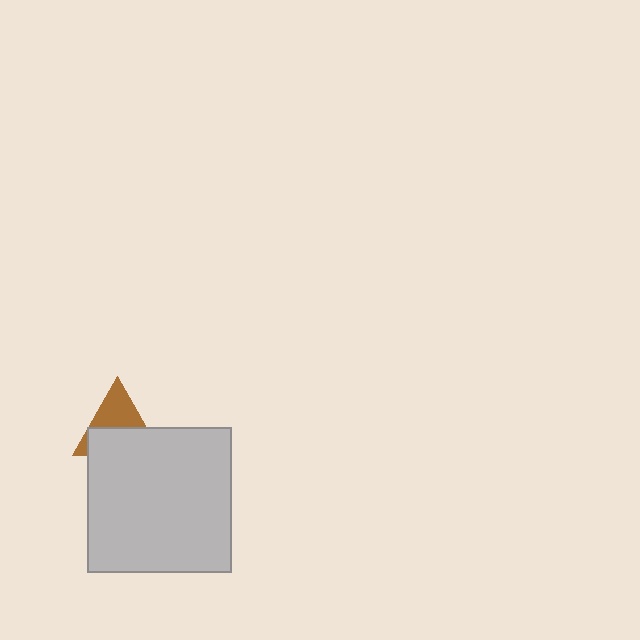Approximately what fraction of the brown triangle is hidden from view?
Roughly 52% of the brown triangle is hidden behind the light gray square.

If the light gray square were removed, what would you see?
You would see the complete brown triangle.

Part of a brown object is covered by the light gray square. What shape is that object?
It is a triangle.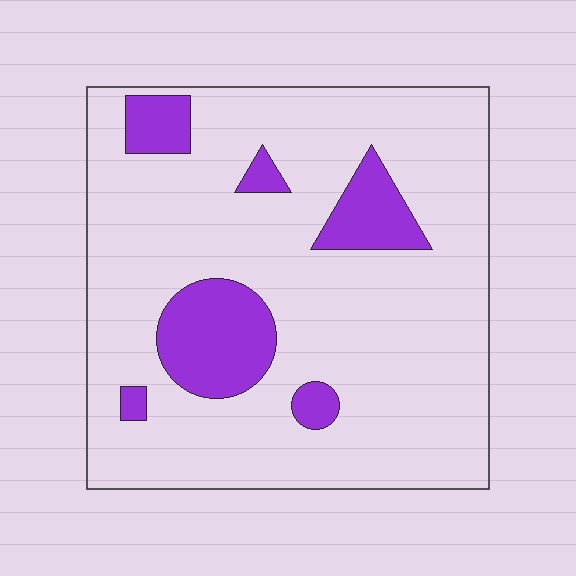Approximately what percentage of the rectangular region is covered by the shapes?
Approximately 15%.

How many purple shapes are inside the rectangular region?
6.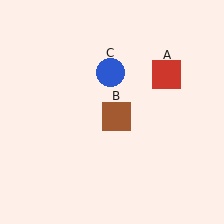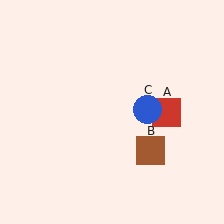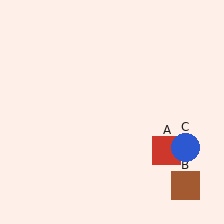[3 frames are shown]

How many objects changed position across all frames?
3 objects changed position: red square (object A), brown square (object B), blue circle (object C).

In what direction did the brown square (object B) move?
The brown square (object B) moved down and to the right.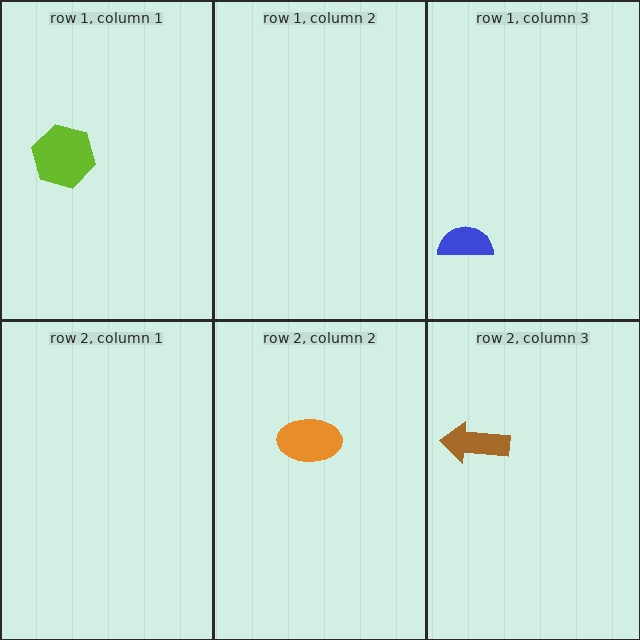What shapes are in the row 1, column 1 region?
The lime hexagon.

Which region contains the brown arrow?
The row 2, column 3 region.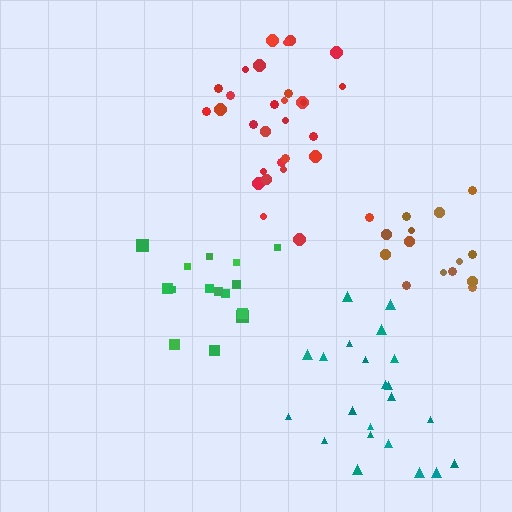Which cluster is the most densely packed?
Red.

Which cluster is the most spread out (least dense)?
Teal.